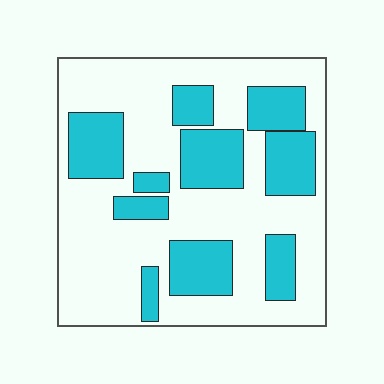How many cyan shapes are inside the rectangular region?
10.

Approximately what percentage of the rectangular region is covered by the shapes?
Approximately 35%.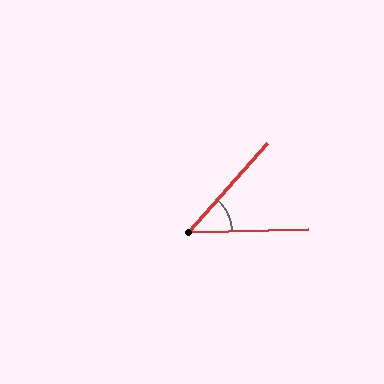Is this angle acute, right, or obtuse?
It is acute.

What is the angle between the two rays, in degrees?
Approximately 47 degrees.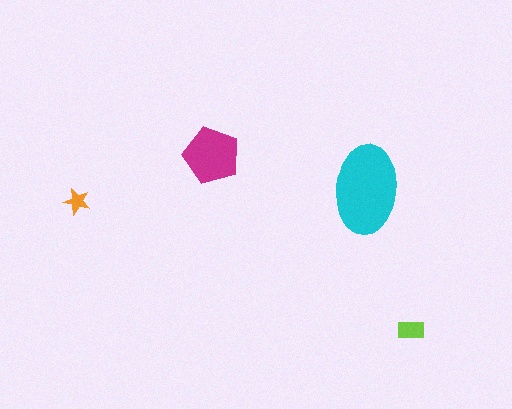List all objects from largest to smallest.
The cyan ellipse, the magenta pentagon, the lime rectangle, the orange star.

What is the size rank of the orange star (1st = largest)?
4th.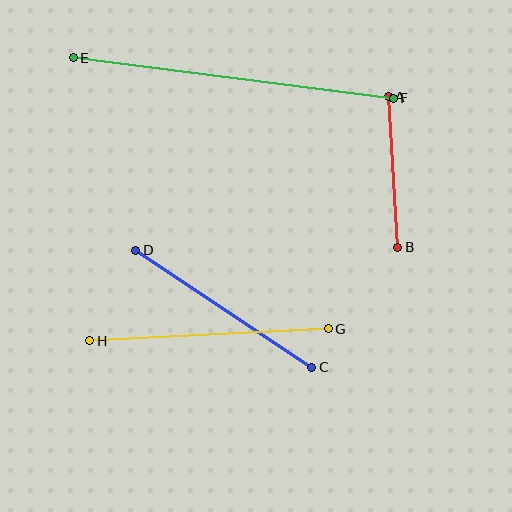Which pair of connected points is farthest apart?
Points E and F are farthest apart.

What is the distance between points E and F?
The distance is approximately 323 pixels.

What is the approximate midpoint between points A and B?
The midpoint is at approximately (393, 172) pixels.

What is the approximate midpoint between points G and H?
The midpoint is at approximately (209, 335) pixels.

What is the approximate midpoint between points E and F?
The midpoint is at approximately (233, 78) pixels.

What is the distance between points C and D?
The distance is approximately 211 pixels.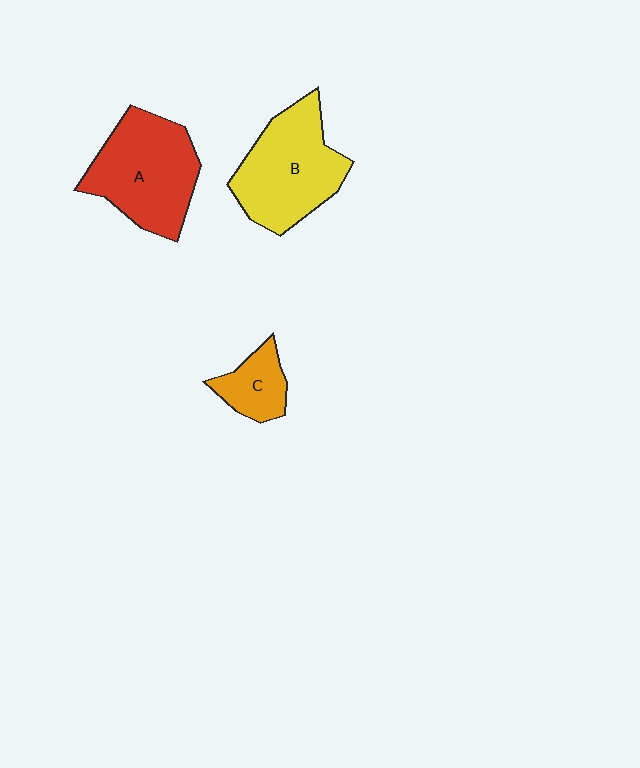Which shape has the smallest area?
Shape C (orange).